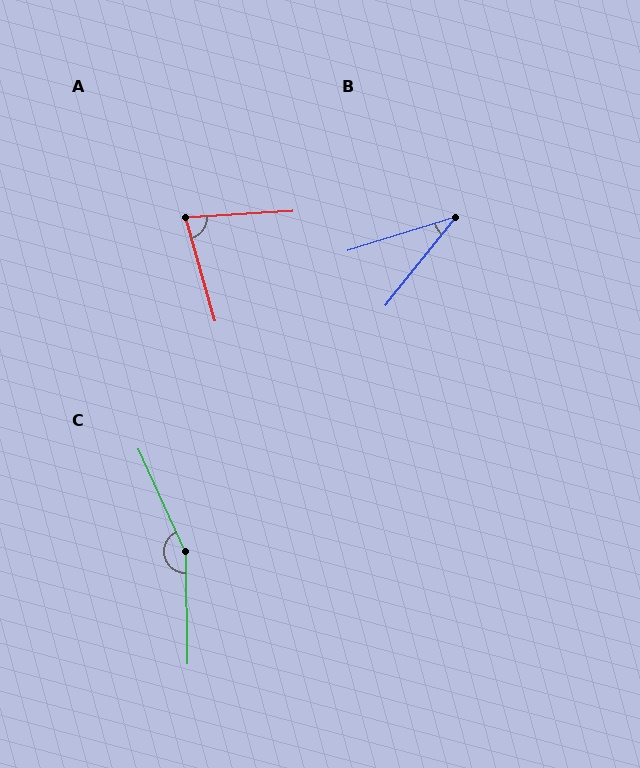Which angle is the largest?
C, at approximately 157 degrees.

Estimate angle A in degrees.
Approximately 77 degrees.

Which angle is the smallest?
B, at approximately 34 degrees.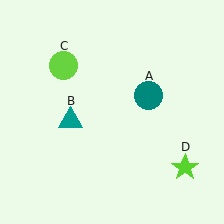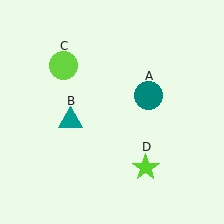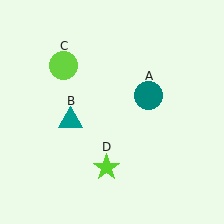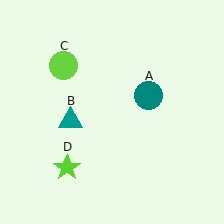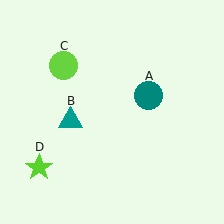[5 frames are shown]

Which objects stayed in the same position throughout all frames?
Teal circle (object A) and teal triangle (object B) and lime circle (object C) remained stationary.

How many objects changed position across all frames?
1 object changed position: lime star (object D).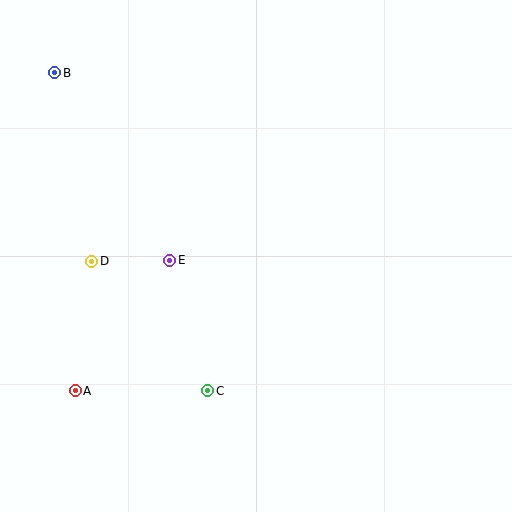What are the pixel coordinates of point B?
Point B is at (55, 73).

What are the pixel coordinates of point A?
Point A is at (75, 391).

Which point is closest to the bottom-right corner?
Point C is closest to the bottom-right corner.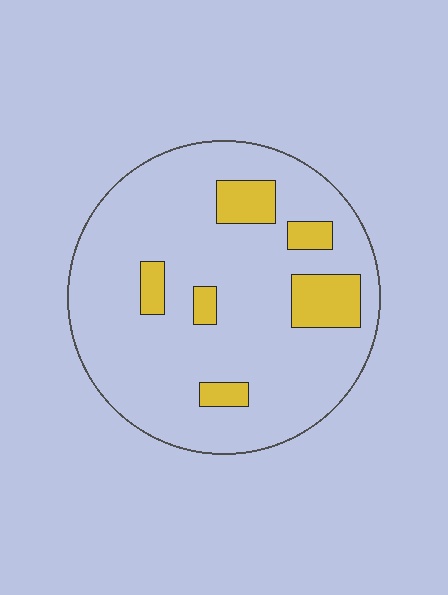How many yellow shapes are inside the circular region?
6.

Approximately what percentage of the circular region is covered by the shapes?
Approximately 15%.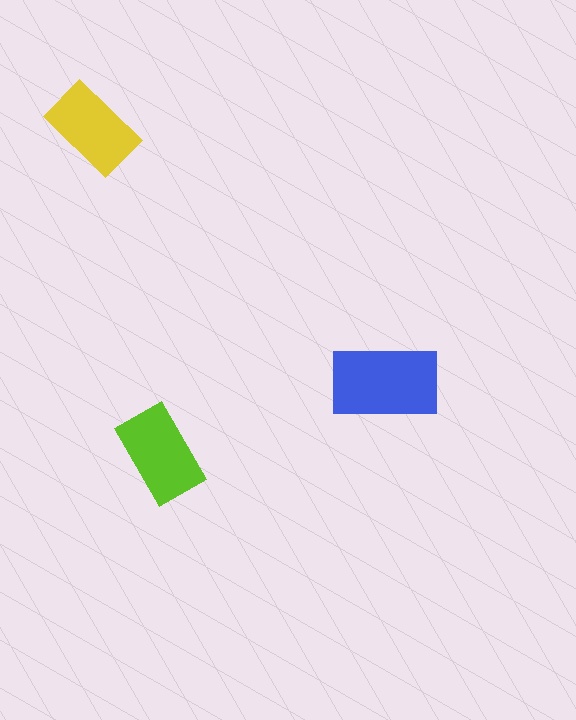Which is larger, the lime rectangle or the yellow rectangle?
The lime one.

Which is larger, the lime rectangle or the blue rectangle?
The blue one.